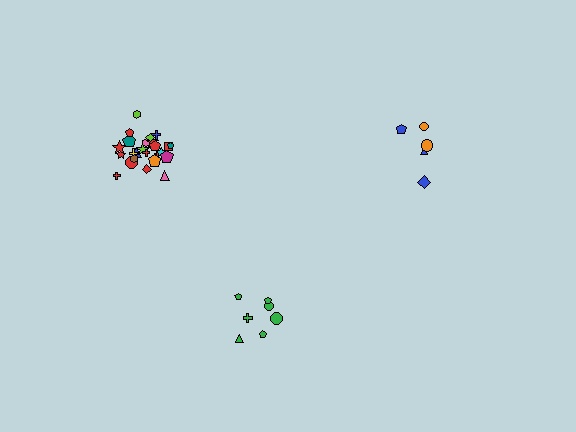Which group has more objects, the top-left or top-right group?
The top-left group.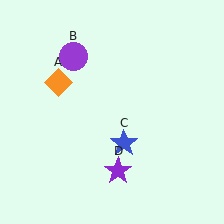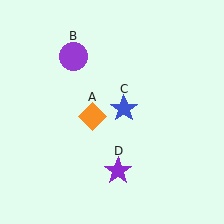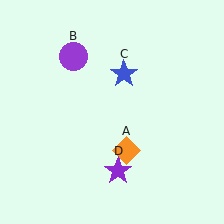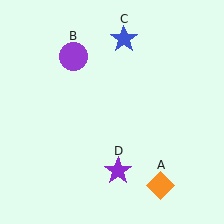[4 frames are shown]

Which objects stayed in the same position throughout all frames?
Purple circle (object B) and purple star (object D) remained stationary.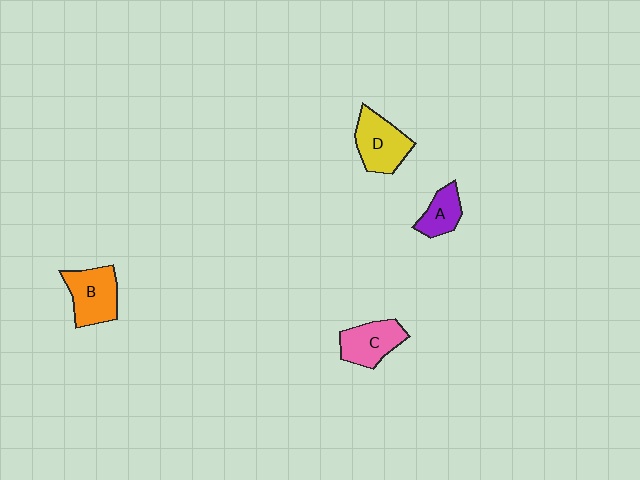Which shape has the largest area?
Shape B (orange).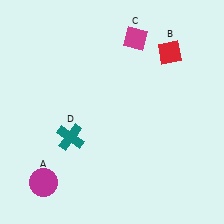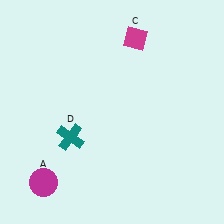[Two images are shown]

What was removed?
The red diamond (B) was removed in Image 2.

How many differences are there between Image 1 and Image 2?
There is 1 difference between the two images.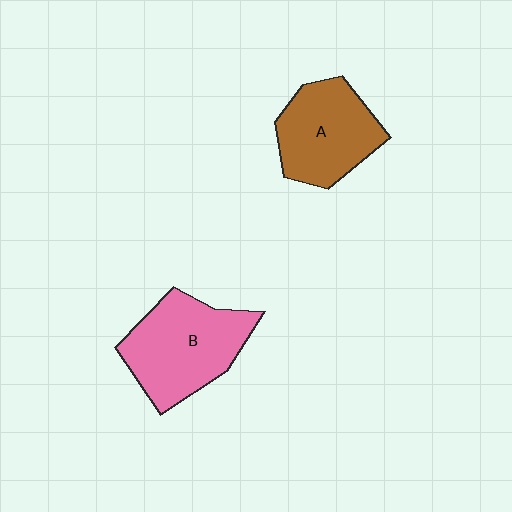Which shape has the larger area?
Shape B (pink).